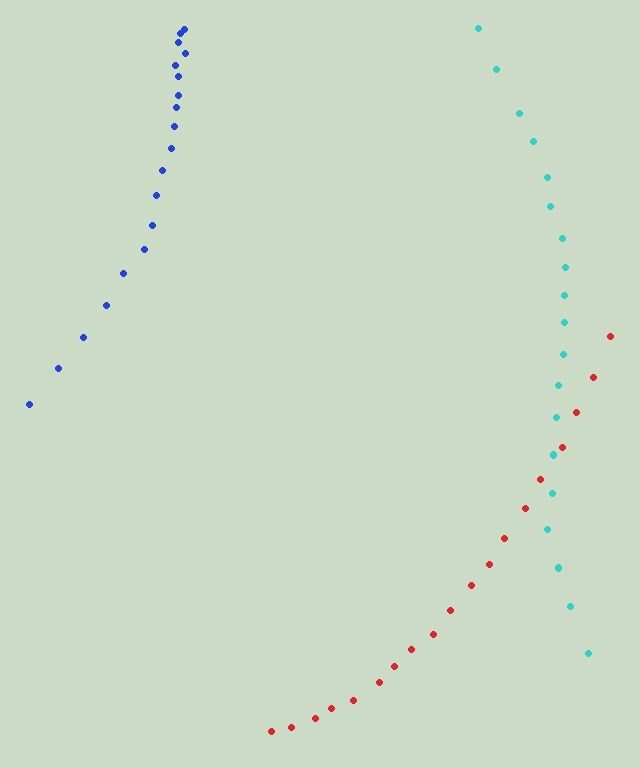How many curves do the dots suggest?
There are 3 distinct paths.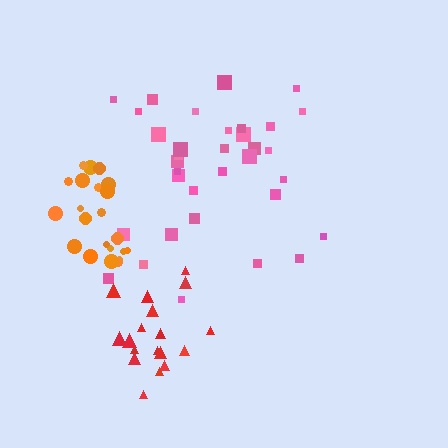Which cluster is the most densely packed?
Red.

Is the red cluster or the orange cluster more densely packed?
Red.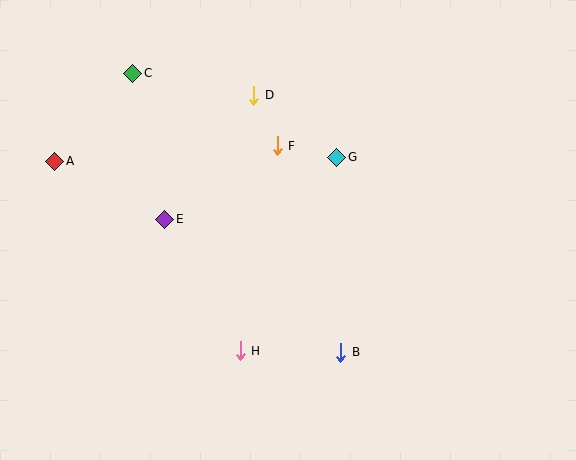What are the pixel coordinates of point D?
Point D is at (254, 95).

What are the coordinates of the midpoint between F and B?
The midpoint between F and B is at (309, 249).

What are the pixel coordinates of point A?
Point A is at (55, 161).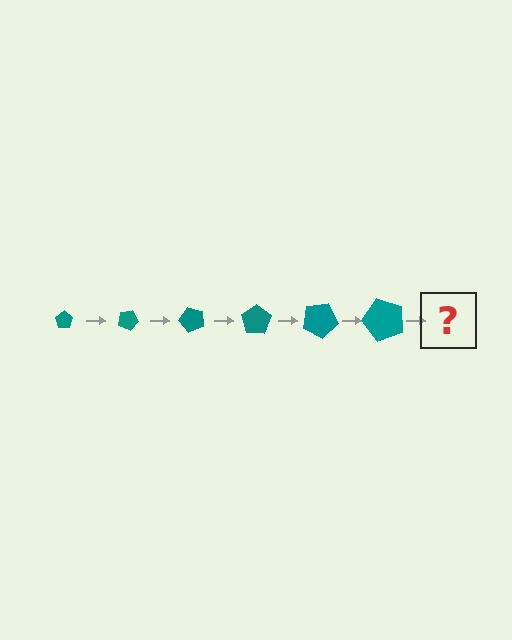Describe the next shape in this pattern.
It should be a pentagon, larger than the previous one and rotated 150 degrees from the start.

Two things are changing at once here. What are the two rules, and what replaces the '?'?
The two rules are that the pentagon grows larger each step and it rotates 25 degrees each step. The '?' should be a pentagon, larger than the previous one and rotated 150 degrees from the start.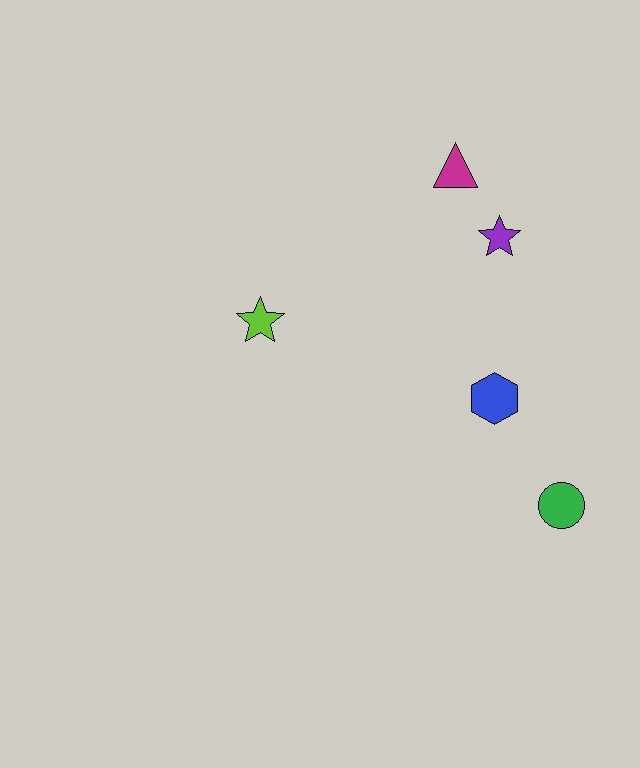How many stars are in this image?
There are 2 stars.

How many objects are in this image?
There are 5 objects.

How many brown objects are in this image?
There are no brown objects.